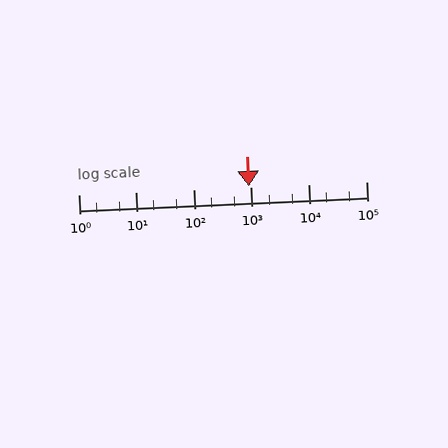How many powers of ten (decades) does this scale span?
The scale spans 5 decades, from 1 to 100000.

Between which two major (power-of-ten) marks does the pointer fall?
The pointer is between 100 and 1000.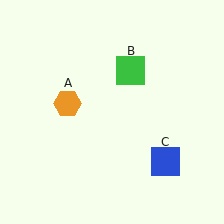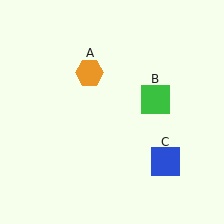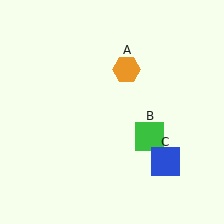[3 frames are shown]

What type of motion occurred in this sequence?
The orange hexagon (object A), green square (object B) rotated clockwise around the center of the scene.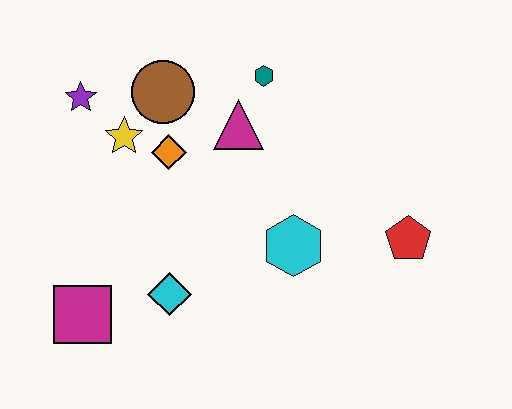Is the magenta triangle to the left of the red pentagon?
Yes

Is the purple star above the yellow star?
Yes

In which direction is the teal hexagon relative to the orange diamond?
The teal hexagon is to the right of the orange diamond.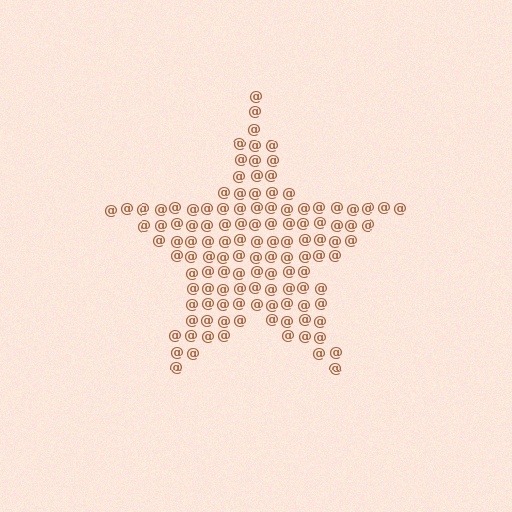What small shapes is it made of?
It is made of small at signs.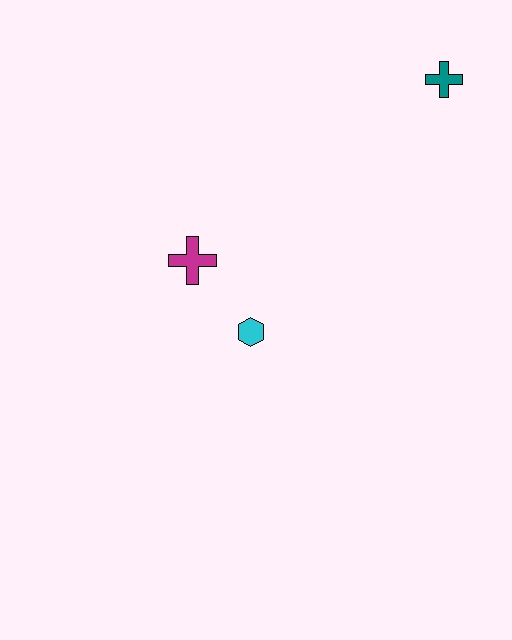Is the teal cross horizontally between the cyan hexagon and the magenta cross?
No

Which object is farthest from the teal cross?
The cyan hexagon is farthest from the teal cross.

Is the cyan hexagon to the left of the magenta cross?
No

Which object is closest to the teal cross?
The magenta cross is closest to the teal cross.